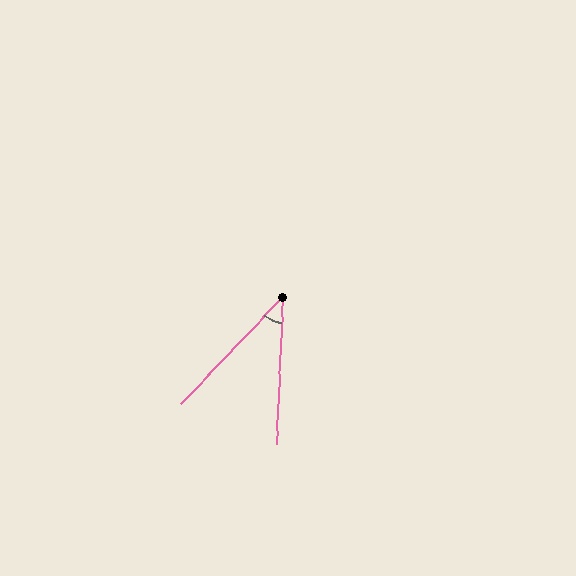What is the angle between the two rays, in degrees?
Approximately 41 degrees.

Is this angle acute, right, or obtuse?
It is acute.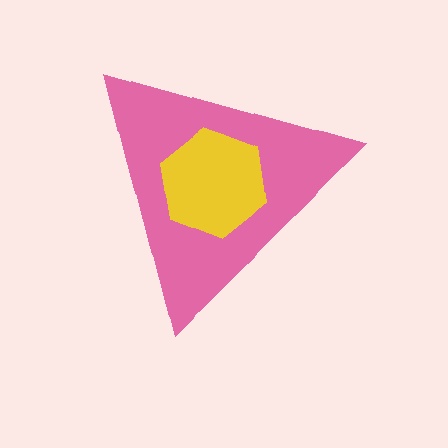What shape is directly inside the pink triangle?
The yellow hexagon.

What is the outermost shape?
The pink triangle.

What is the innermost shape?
The yellow hexagon.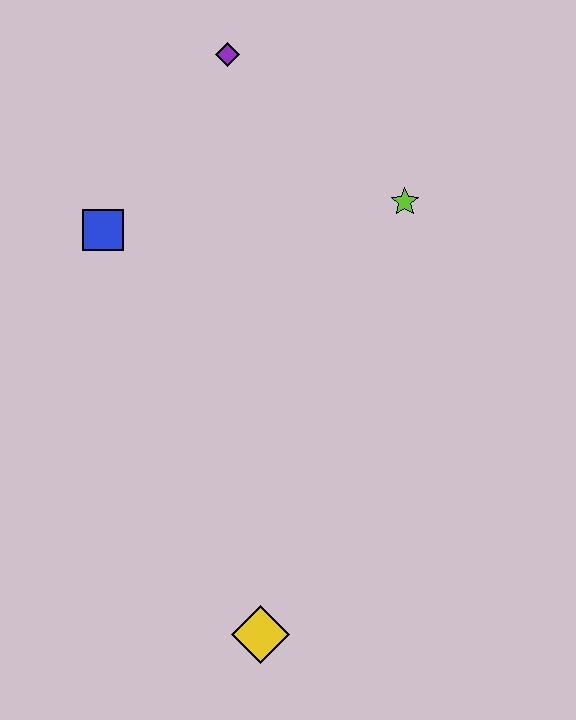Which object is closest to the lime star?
The purple diamond is closest to the lime star.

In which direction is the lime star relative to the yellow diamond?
The lime star is above the yellow diamond.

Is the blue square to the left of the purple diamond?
Yes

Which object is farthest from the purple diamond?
The yellow diamond is farthest from the purple diamond.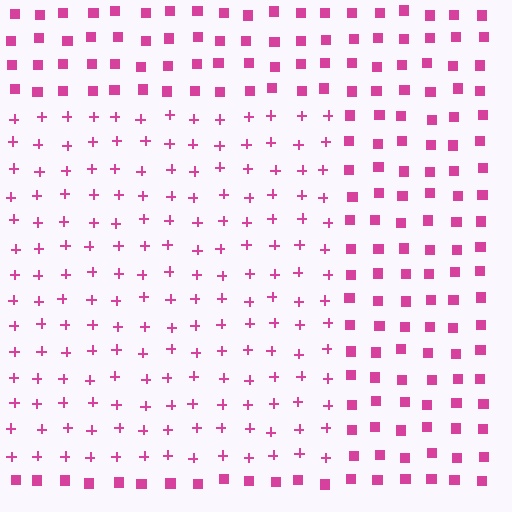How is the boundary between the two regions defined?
The boundary is defined by a change in element shape: plus signs inside vs. squares outside. All elements share the same color and spacing.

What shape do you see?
I see a rectangle.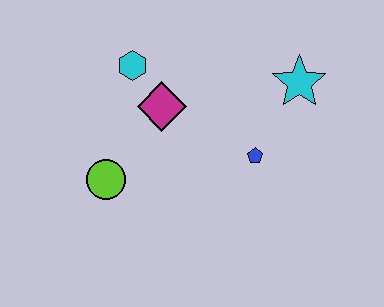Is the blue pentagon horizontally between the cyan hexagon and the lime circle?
No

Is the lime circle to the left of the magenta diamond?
Yes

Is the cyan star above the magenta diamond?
Yes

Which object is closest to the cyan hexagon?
The magenta diamond is closest to the cyan hexagon.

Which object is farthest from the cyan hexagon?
The cyan star is farthest from the cyan hexagon.